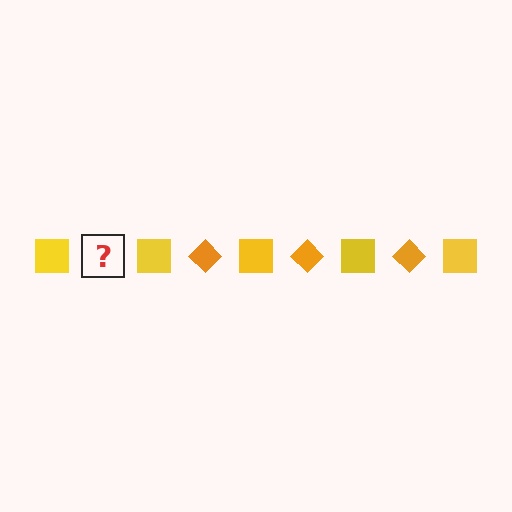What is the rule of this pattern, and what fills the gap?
The rule is that the pattern alternates between yellow square and orange diamond. The gap should be filled with an orange diamond.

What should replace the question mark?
The question mark should be replaced with an orange diamond.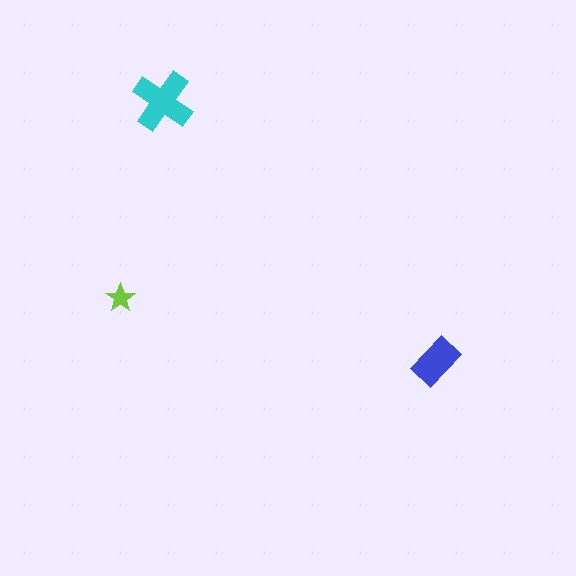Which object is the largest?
The cyan cross.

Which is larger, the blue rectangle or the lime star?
The blue rectangle.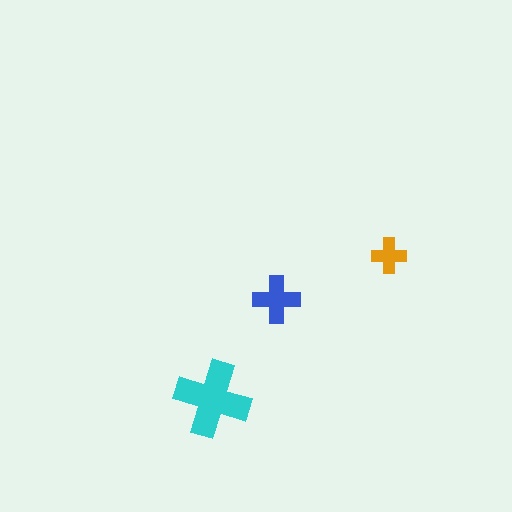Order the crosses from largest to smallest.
the cyan one, the blue one, the orange one.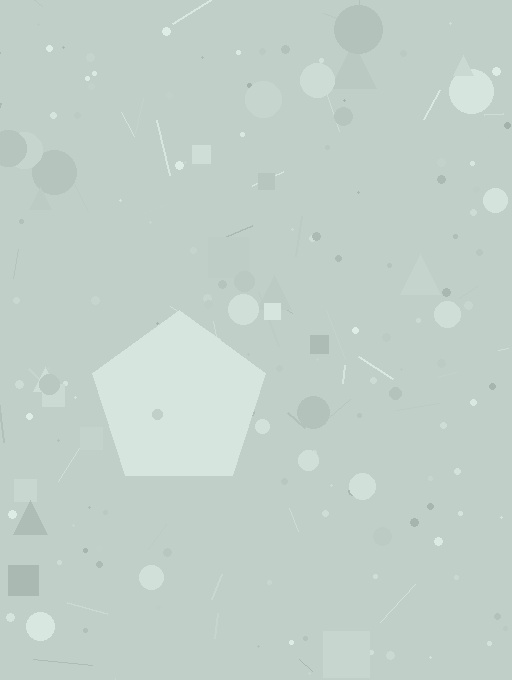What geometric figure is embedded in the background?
A pentagon is embedded in the background.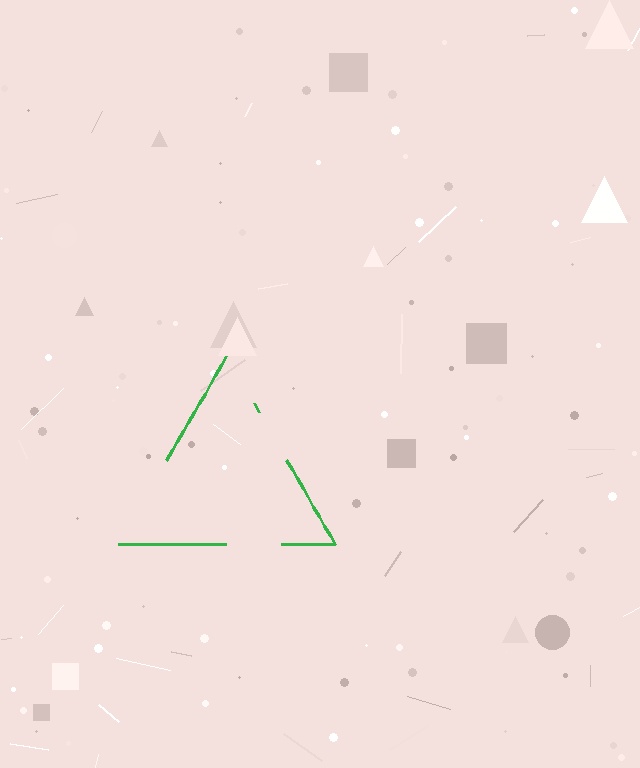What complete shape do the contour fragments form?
The contour fragments form a triangle.